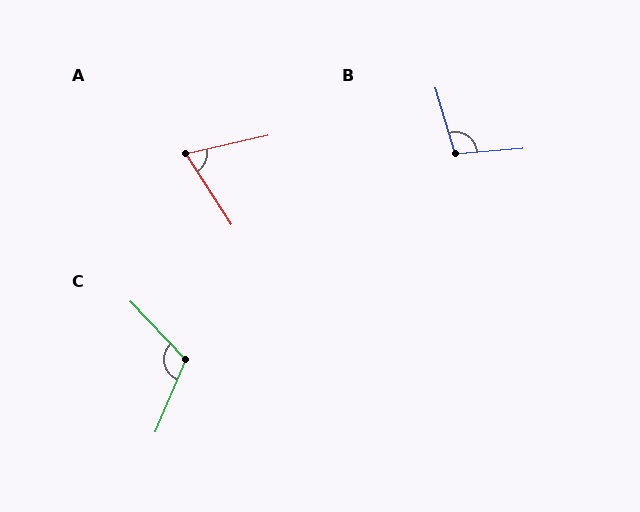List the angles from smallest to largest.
A (70°), B (101°), C (114°).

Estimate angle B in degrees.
Approximately 101 degrees.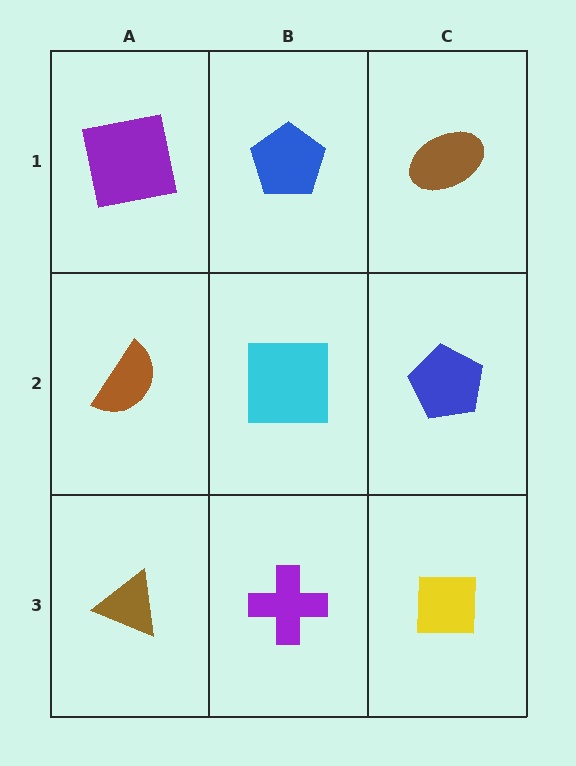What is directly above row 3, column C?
A blue pentagon.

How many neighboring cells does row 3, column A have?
2.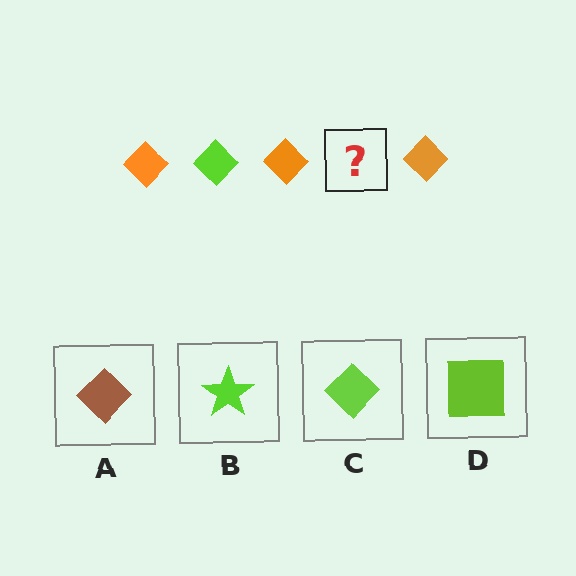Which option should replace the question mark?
Option C.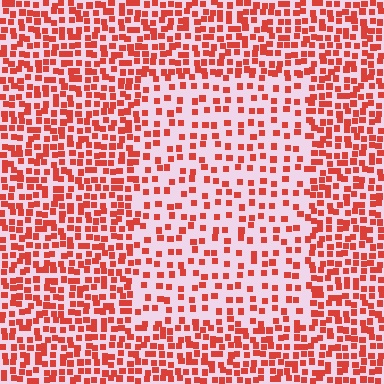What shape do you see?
I see a rectangle.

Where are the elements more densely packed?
The elements are more densely packed outside the rectangle boundary.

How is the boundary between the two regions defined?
The boundary is defined by a change in element density (approximately 2.0x ratio). All elements are the same color, size, and shape.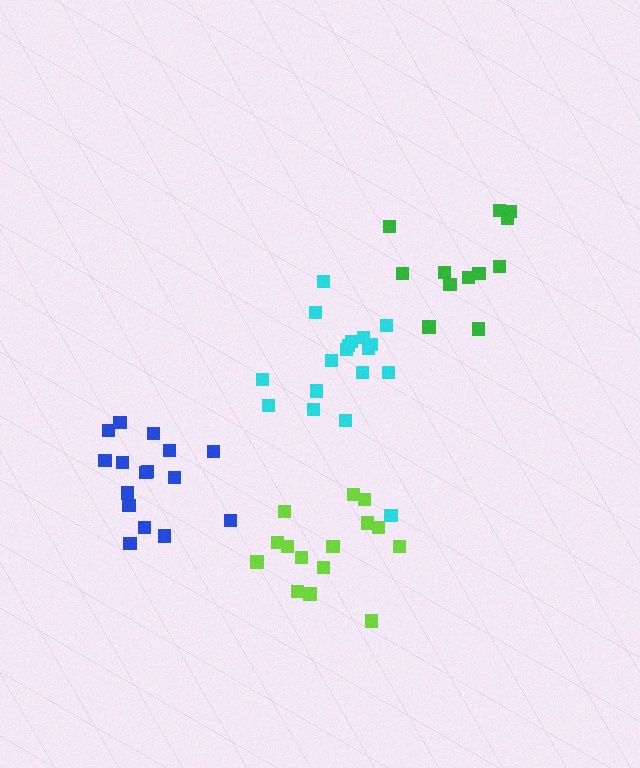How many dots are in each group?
Group 1: 15 dots, Group 2: 18 dots, Group 3: 16 dots, Group 4: 12 dots (61 total).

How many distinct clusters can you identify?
There are 4 distinct clusters.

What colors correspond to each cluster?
The clusters are colored: lime, cyan, blue, green.